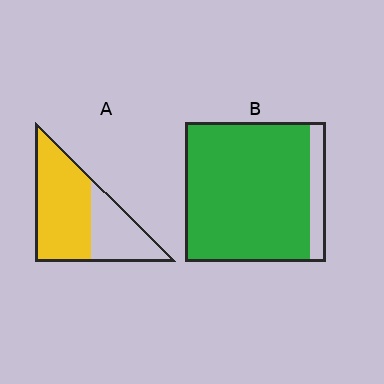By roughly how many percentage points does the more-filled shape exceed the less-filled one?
By roughly 25 percentage points (B over A).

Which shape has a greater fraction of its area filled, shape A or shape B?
Shape B.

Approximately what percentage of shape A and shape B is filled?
A is approximately 65% and B is approximately 90%.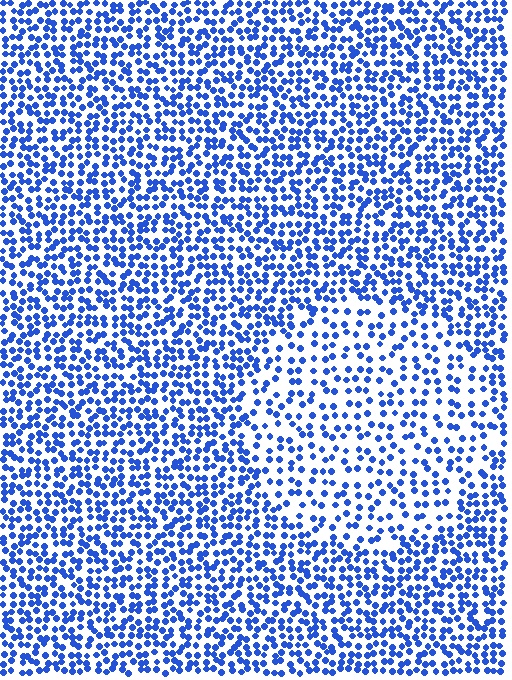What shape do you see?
I see a circle.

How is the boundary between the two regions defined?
The boundary is defined by a change in element density (approximately 1.8x ratio). All elements are the same color, size, and shape.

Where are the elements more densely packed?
The elements are more densely packed outside the circle boundary.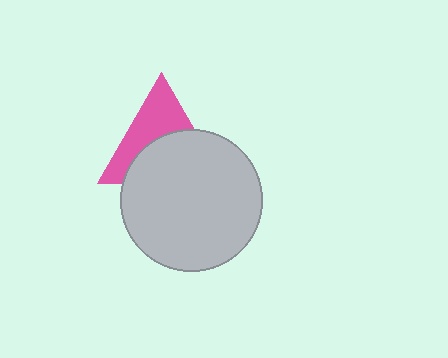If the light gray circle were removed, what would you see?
You would see the complete pink triangle.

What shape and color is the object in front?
The object in front is a light gray circle.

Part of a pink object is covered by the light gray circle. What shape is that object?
It is a triangle.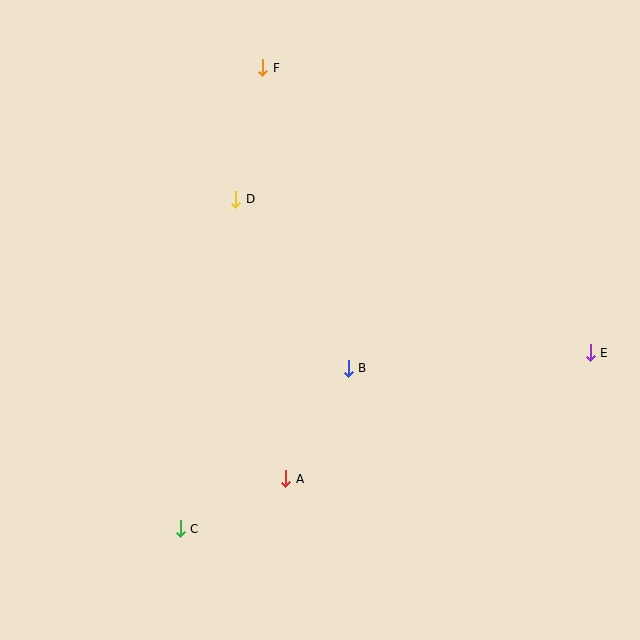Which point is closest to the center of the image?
Point B at (348, 368) is closest to the center.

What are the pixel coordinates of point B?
Point B is at (348, 368).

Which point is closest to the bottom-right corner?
Point E is closest to the bottom-right corner.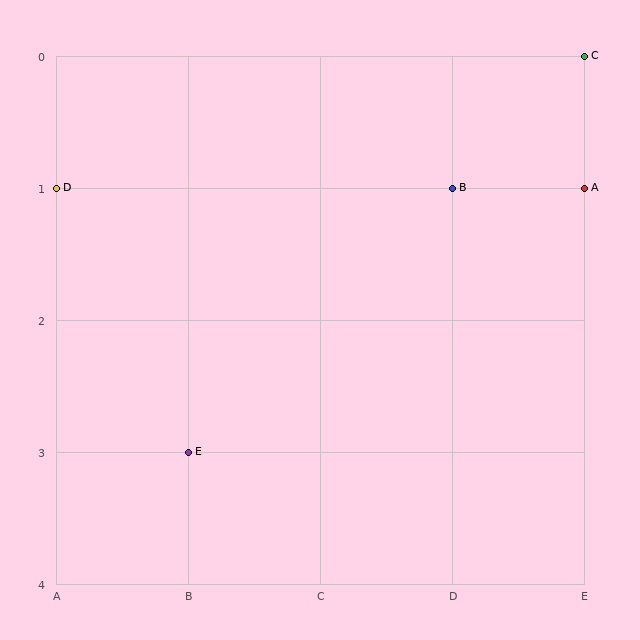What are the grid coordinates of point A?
Point A is at grid coordinates (E, 1).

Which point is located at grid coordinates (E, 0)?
Point C is at (E, 0).